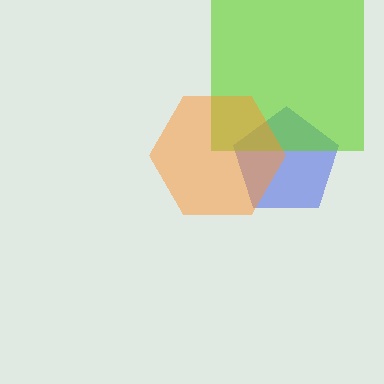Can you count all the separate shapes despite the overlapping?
Yes, there are 3 separate shapes.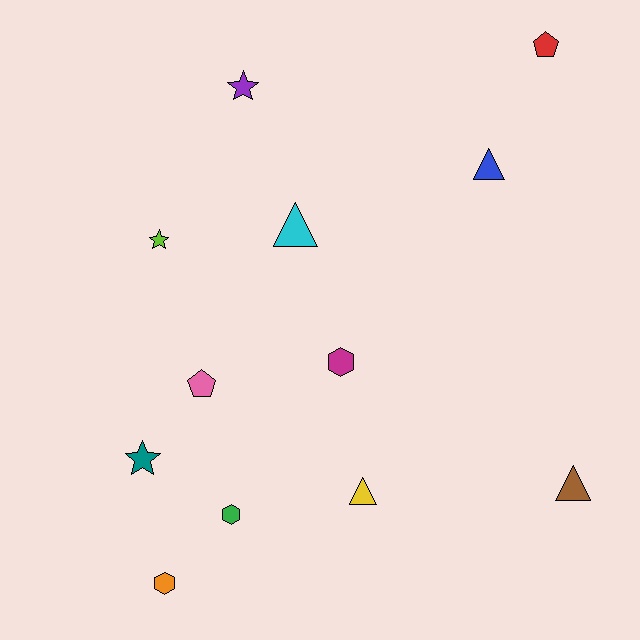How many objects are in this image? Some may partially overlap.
There are 12 objects.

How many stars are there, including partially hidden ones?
There are 3 stars.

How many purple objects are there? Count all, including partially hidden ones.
There is 1 purple object.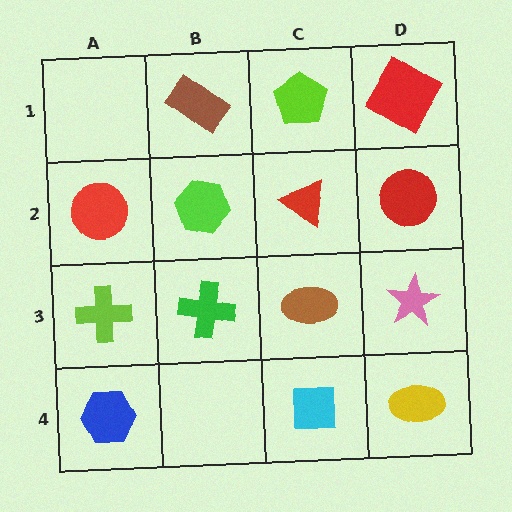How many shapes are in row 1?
3 shapes.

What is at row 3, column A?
A lime cross.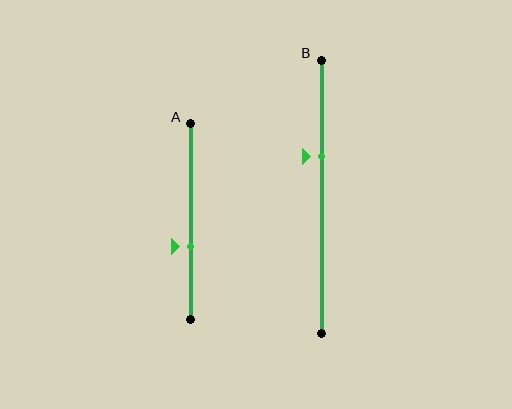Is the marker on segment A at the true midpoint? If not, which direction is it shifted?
No, the marker on segment A is shifted downward by about 12% of the segment length.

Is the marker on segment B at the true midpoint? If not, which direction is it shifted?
No, the marker on segment B is shifted upward by about 15% of the segment length.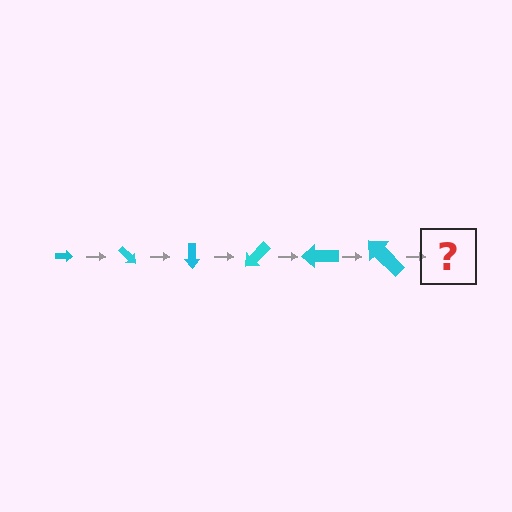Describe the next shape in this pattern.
It should be an arrow, larger than the previous one and rotated 270 degrees from the start.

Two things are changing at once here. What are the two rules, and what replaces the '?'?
The two rules are that the arrow grows larger each step and it rotates 45 degrees each step. The '?' should be an arrow, larger than the previous one and rotated 270 degrees from the start.